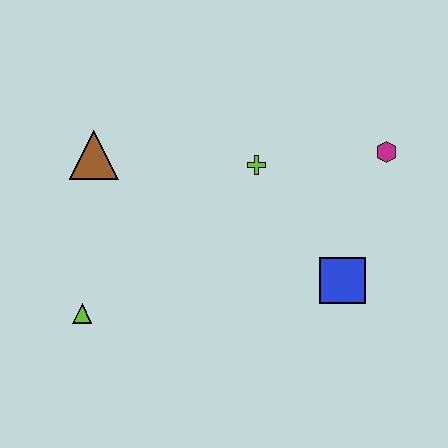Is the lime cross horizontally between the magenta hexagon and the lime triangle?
Yes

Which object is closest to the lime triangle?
The brown triangle is closest to the lime triangle.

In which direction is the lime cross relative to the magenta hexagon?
The lime cross is to the left of the magenta hexagon.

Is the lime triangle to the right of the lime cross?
No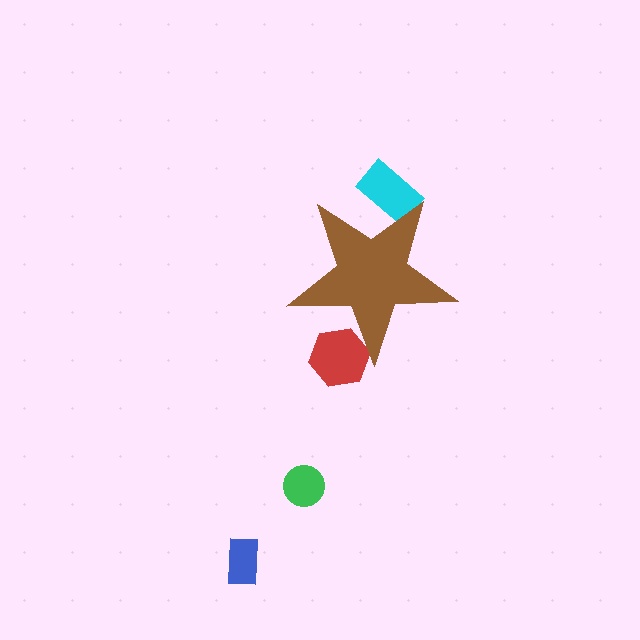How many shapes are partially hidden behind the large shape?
2 shapes are partially hidden.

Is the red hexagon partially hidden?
Yes, the red hexagon is partially hidden behind the brown star.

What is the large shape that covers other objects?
A brown star.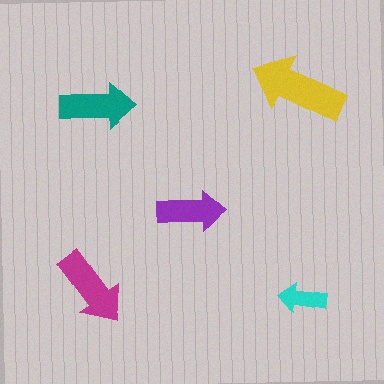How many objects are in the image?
There are 5 objects in the image.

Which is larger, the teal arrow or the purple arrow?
The teal one.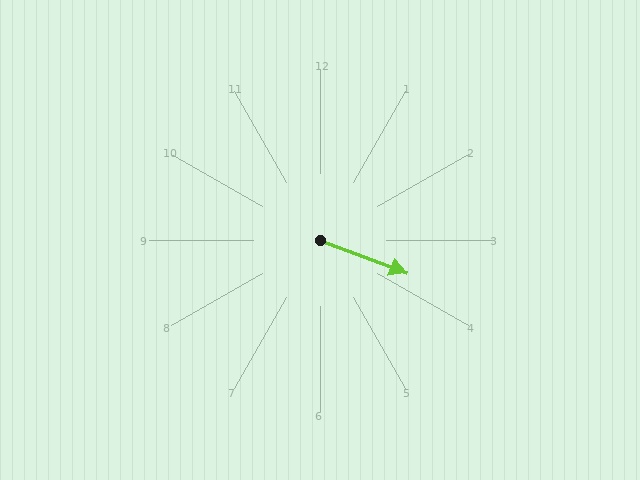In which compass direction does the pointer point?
East.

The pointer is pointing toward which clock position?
Roughly 4 o'clock.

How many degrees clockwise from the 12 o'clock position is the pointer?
Approximately 111 degrees.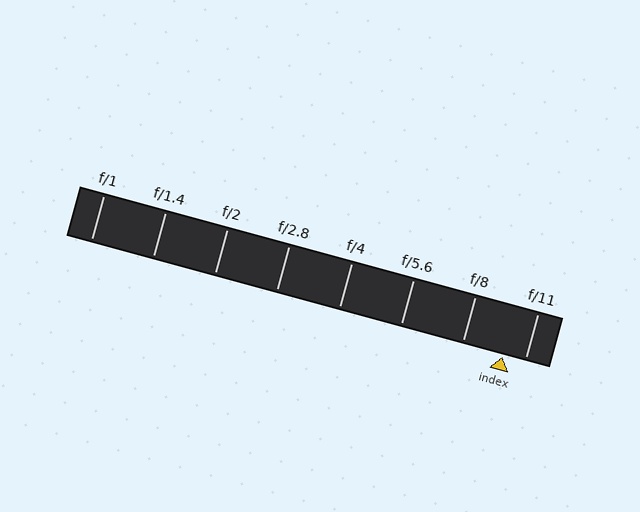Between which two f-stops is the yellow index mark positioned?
The index mark is between f/8 and f/11.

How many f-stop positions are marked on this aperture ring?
There are 8 f-stop positions marked.